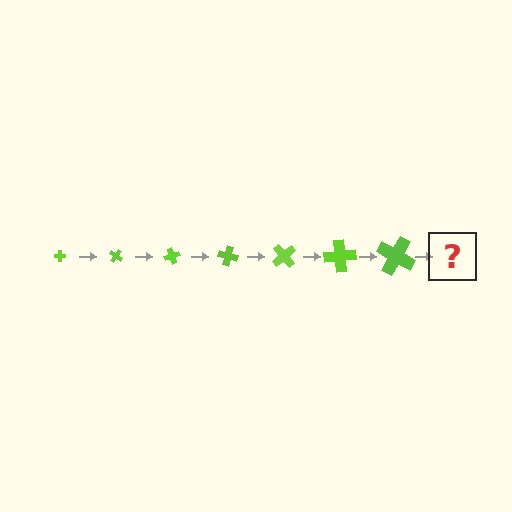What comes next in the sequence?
The next element should be a cross, larger than the previous one and rotated 245 degrees from the start.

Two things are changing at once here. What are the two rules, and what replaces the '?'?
The two rules are that the cross grows larger each step and it rotates 35 degrees each step. The '?' should be a cross, larger than the previous one and rotated 245 degrees from the start.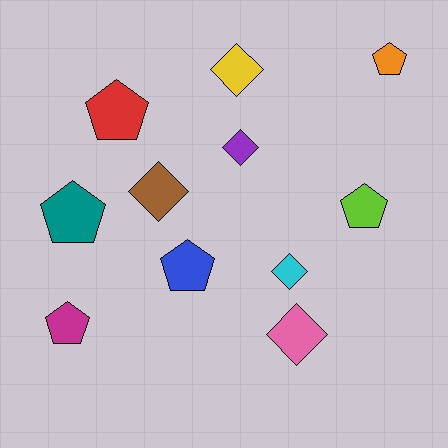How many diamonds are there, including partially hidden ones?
There are 5 diamonds.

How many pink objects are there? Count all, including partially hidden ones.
There is 1 pink object.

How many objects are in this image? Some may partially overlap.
There are 11 objects.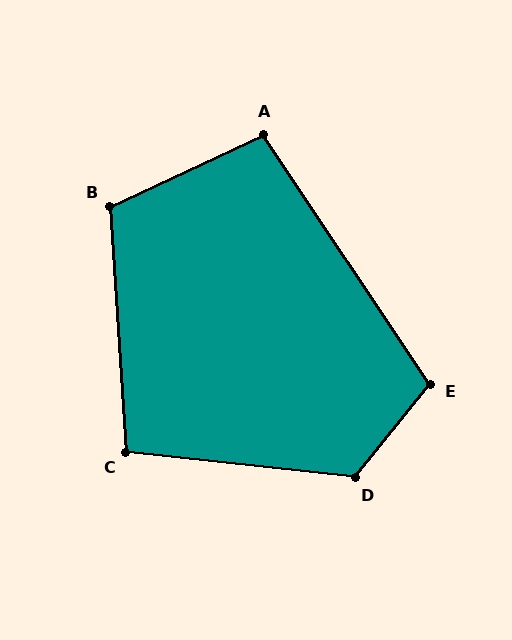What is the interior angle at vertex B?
Approximately 111 degrees (obtuse).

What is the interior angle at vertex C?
Approximately 100 degrees (obtuse).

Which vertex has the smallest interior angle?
A, at approximately 99 degrees.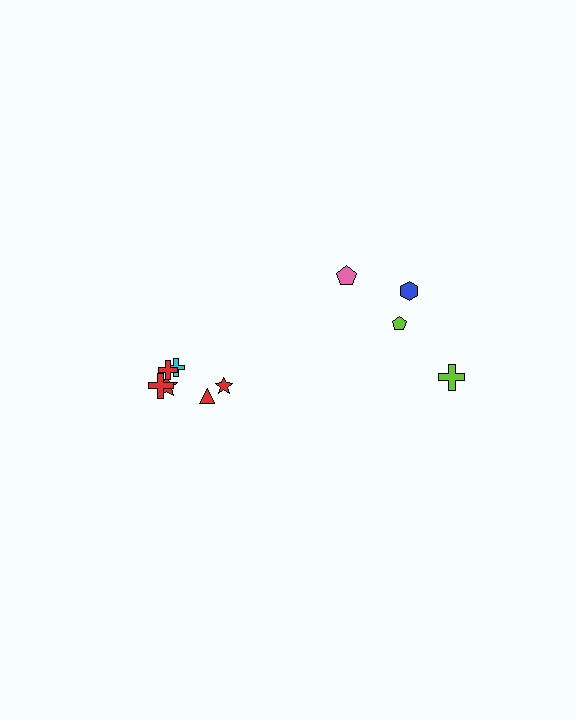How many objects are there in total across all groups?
There are 10 objects.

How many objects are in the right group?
There are 4 objects.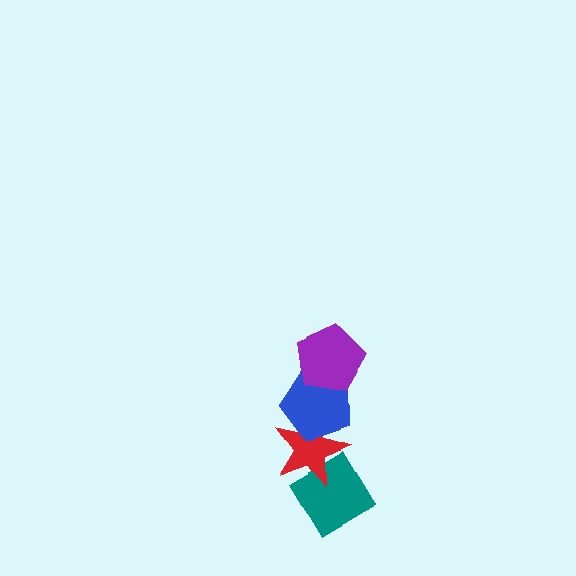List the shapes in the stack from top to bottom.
From top to bottom: the purple pentagon, the blue pentagon, the red star, the teal diamond.